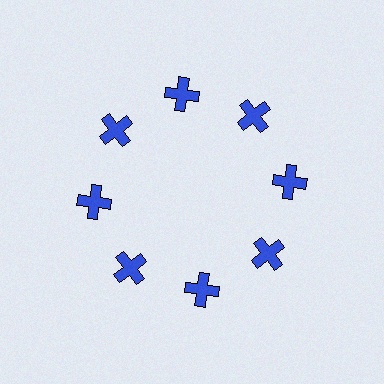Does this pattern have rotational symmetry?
Yes, this pattern has 8-fold rotational symmetry. It looks the same after rotating 45 degrees around the center.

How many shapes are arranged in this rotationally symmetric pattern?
There are 8 shapes, arranged in 8 groups of 1.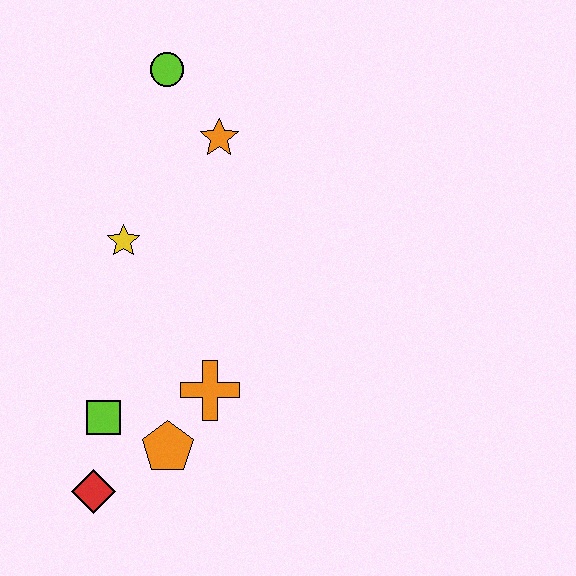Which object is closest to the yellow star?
The orange star is closest to the yellow star.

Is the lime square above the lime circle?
No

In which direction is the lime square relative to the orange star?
The lime square is below the orange star.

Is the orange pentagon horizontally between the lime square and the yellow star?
No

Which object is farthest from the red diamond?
The lime circle is farthest from the red diamond.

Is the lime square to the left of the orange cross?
Yes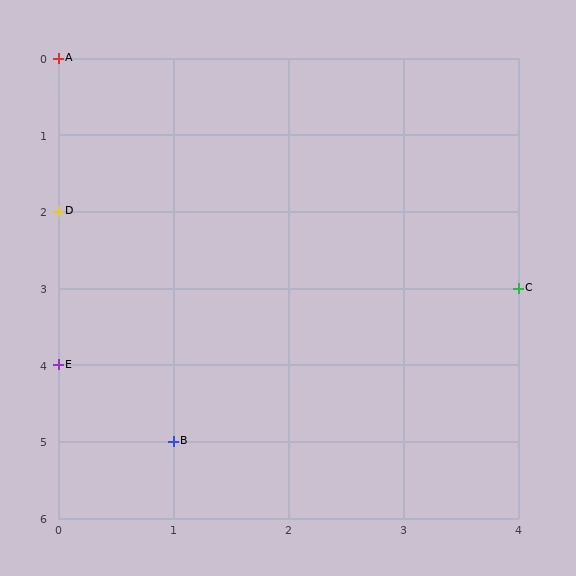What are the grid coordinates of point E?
Point E is at grid coordinates (0, 4).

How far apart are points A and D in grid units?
Points A and D are 2 rows apart.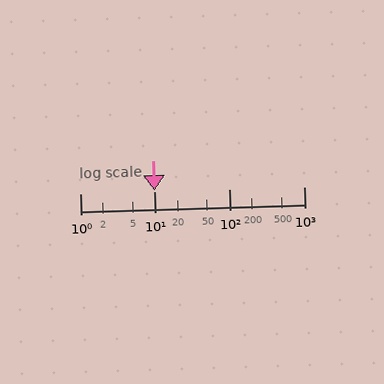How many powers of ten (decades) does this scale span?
The scale spans 3 decades, from 1 to 1000.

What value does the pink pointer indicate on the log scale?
The pointer indicates approximately 10.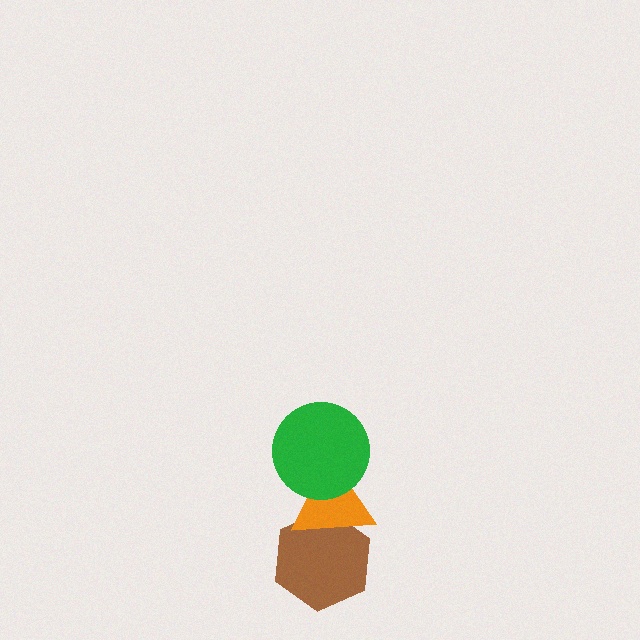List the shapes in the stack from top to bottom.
From top to bottom: the green circle, the orange triangle, the brown hexagon.